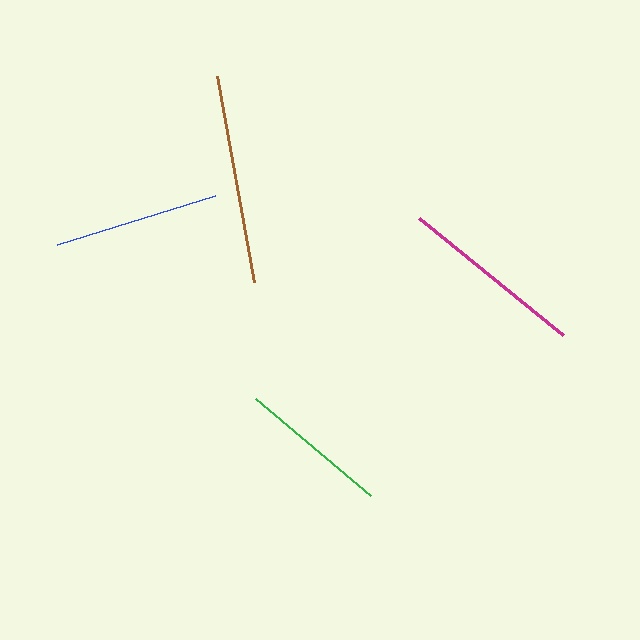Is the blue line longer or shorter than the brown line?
The brown line is longer than the blue line.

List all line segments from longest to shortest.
From longest to shortest: brown, magenta, blue, green.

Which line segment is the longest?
The brown line is the longest at approximately 210 pixels.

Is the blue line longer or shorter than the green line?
The blue line is longer than the green line.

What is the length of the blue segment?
The blue segment is approximately 165 pixels long.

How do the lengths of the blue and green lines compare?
The blue and green lines are approximately the same length.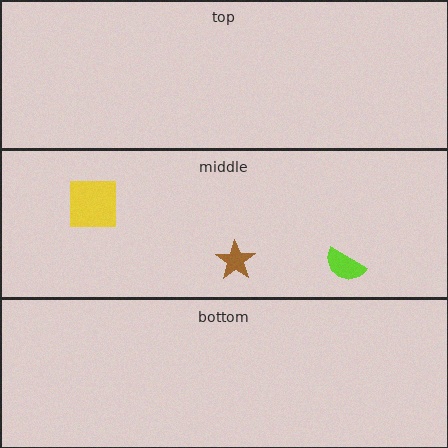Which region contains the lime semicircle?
The middle region.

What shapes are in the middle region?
The brown star, the yellow square, the lime semicircle.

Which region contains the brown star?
The middle region.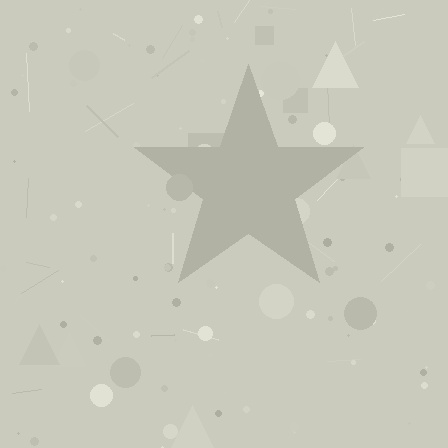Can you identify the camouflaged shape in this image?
The camouflaged shape is a star.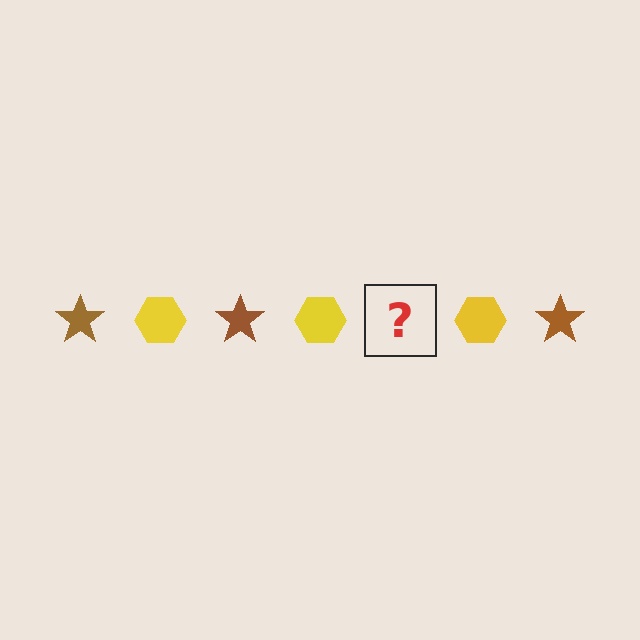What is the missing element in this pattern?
The missing element is a brown star.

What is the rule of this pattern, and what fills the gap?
The rule is that the pattern alternates between brown star and yellow hexagon. The gap should be filled with a brown star.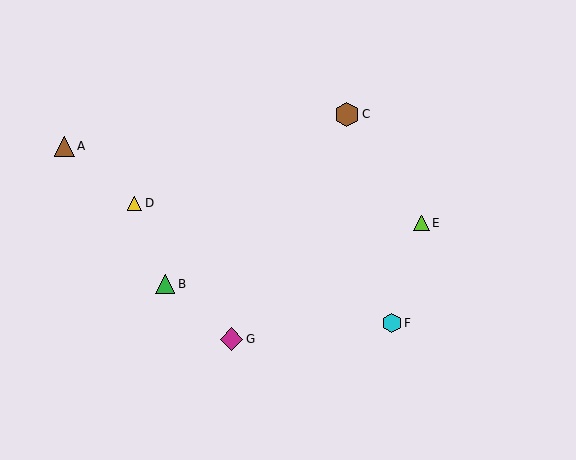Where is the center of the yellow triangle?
The center of the yellow triangle is at (135, 203).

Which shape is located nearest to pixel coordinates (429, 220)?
The lime triangle (labeled E) at (421, 223) is nearest to that location.